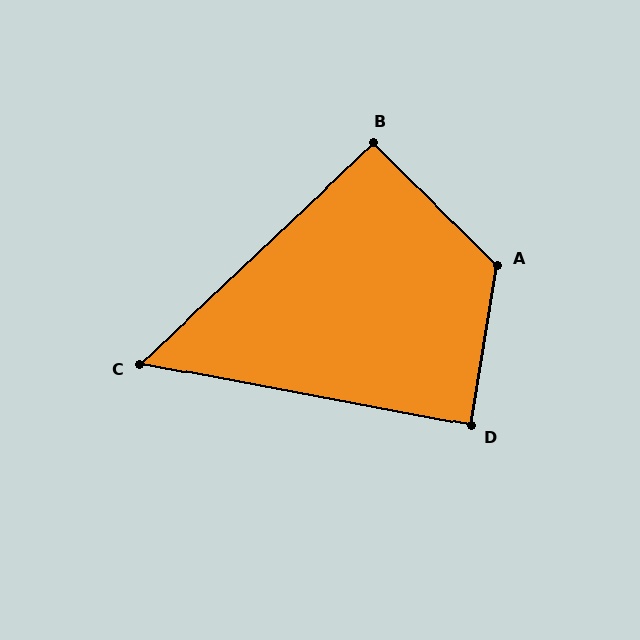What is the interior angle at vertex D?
Approximately 88 degrees (approximately right).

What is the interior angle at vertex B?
Approximately 92 degrees (approximately right).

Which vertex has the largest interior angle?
A, at approximately 126 degrees.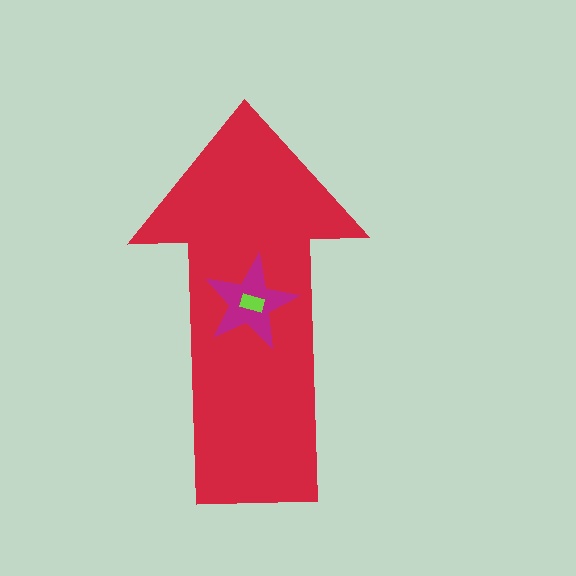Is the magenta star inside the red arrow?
Yes.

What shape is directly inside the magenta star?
The lime rectangle.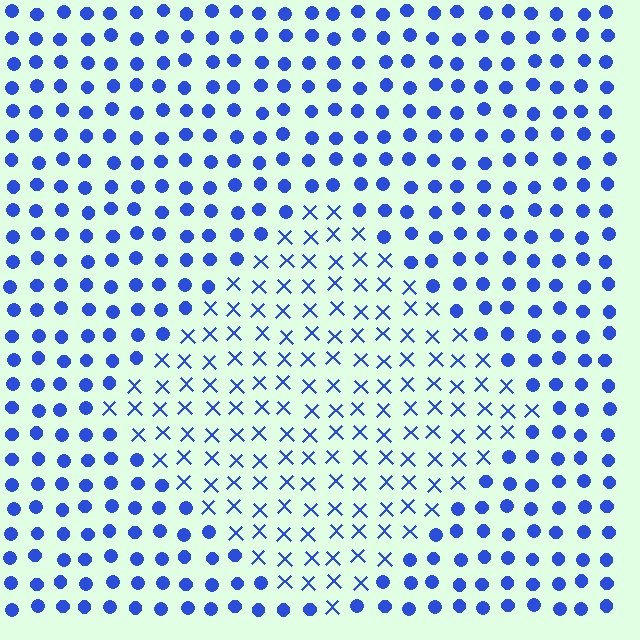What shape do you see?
I see a diamond.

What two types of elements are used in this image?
The image uses X marks inside the diamond region and circles outside it.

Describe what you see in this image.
The image is filled with small blue elements arranged in a uniform grid. A diamond-shaped region contains X marks, while the surrounding area contains circles. The boundary is defined purely by the change in element shape.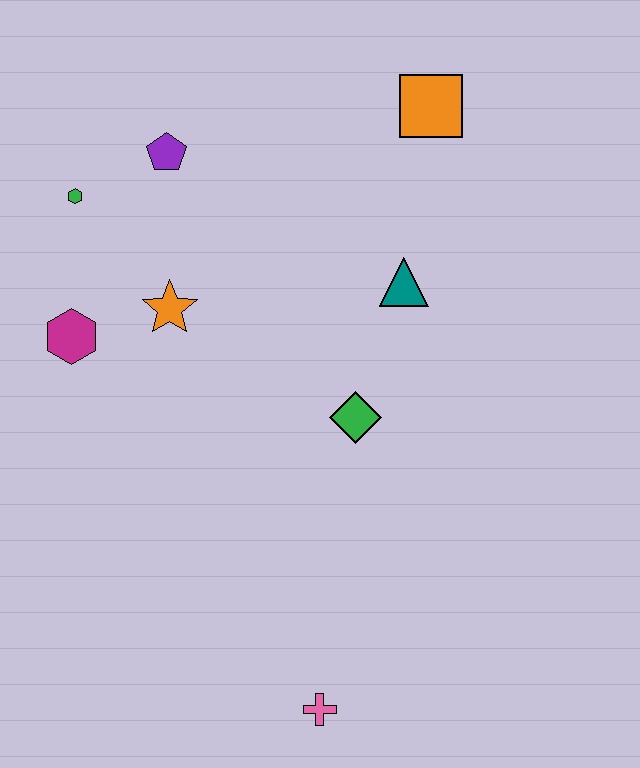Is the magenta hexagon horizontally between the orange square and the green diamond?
No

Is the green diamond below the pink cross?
No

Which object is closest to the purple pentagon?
The green hexagon is closest to the purple pentagon.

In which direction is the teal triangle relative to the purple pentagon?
The teal triangle is to the right of the purple pentagon.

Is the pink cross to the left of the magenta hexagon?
No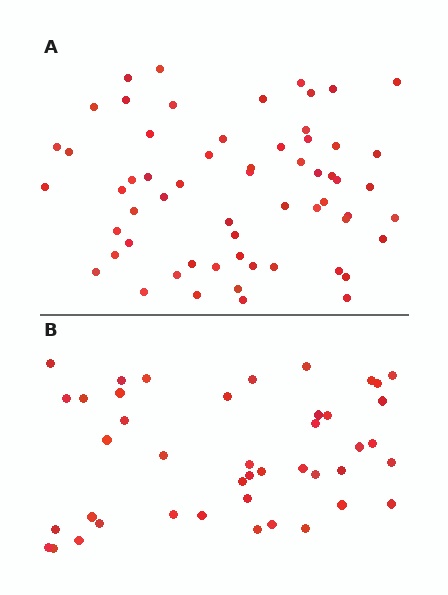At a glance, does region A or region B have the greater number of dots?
Region A (the top region) has more dots.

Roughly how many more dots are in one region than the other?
Region A has approximately 15 more dots than region B.